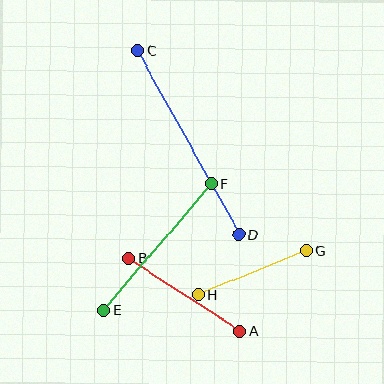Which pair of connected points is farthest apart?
Points C and D are farthest apart.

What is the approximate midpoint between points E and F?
The midpoint is at approximately (157, 247) pixels.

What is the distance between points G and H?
The distance is approximately 117 pixels.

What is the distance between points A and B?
The distance is approximately 133 pixels.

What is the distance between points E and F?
The distance is approximately 166 pixels.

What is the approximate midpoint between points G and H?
The midpoint is at approximately (252, 273) pixels.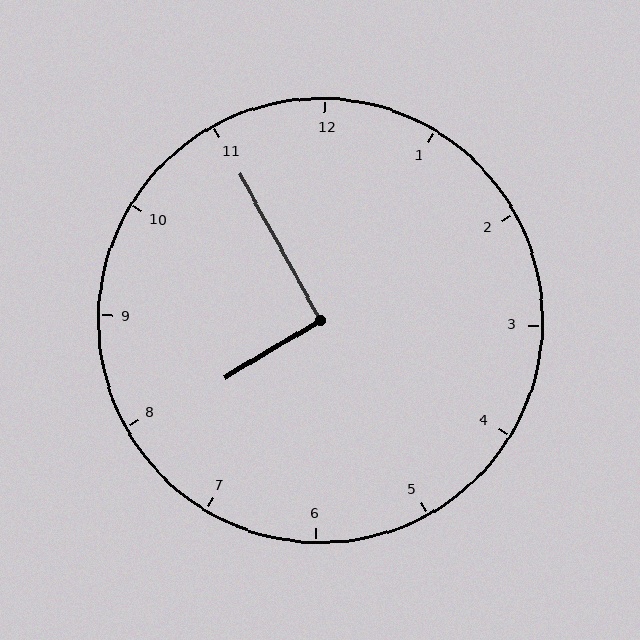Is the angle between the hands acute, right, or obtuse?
It is right.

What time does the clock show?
7:55.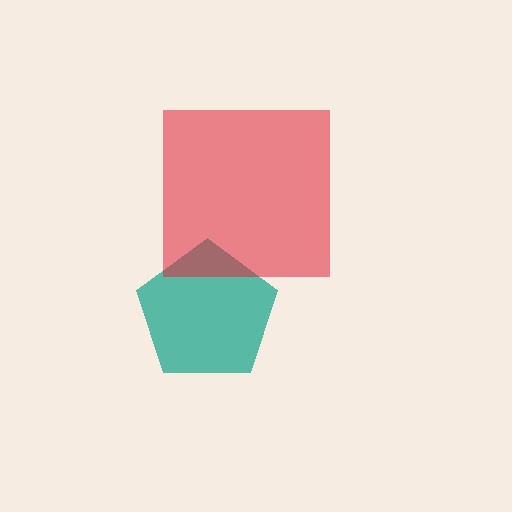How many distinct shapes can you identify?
There are 2 distinct shapes: a teal pentagon, a red square.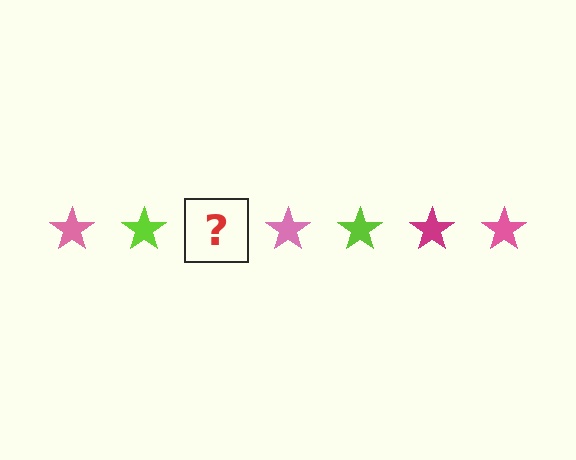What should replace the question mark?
The question mark should be replaced with a magenta star.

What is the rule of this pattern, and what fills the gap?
The rule is that the pattern cycles through pink, lime, magenta stars. The gap should be filled with a magenta star.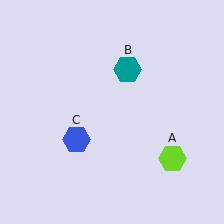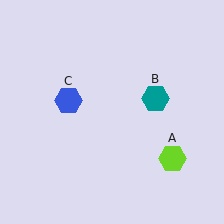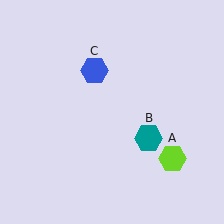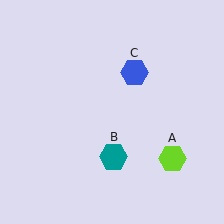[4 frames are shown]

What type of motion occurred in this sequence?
The teal hexagon (object B), blue hexagon (object C) rotated clockwise around the center of the scene.